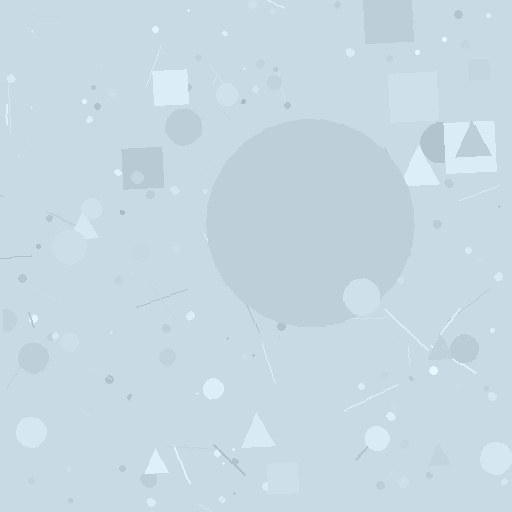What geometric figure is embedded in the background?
A circle is embedded in the background.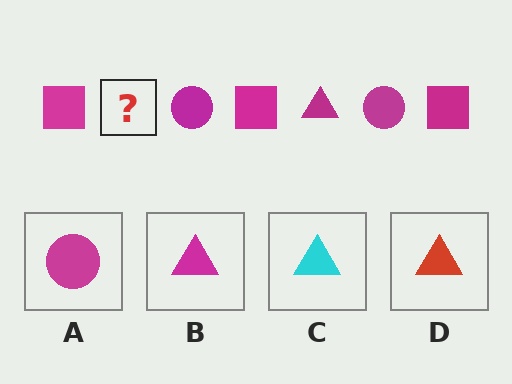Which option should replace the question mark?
Option B.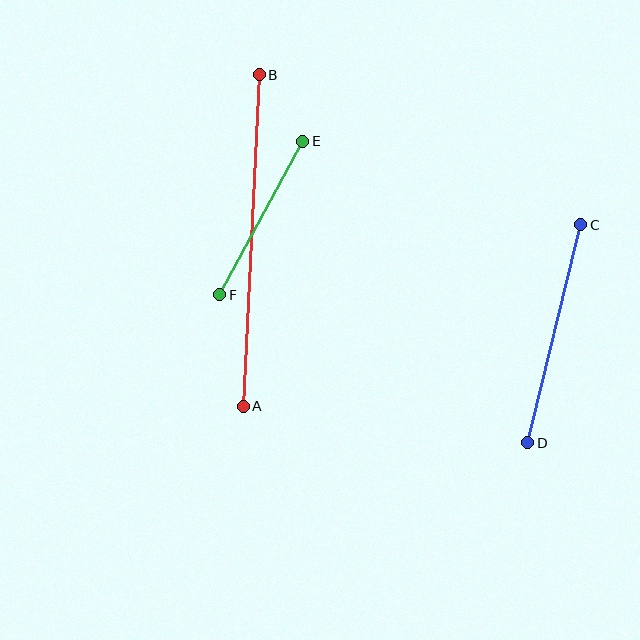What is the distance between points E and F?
The distance is approximately 174 pixels.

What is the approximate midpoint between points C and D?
The midpoint is at approximately (554, 334) pixels.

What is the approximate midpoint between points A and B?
The midpoint is at approximately (251, 241) pixels.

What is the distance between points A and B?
The distance is approximately 332 pixels.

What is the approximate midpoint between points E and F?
The midpoint is at approximately (261, 218) pixels.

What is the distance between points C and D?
The distance is approximately 224 pixels.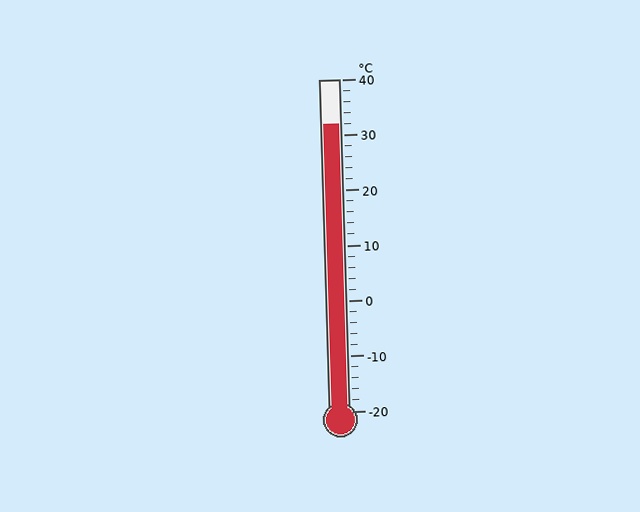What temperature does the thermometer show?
The thermometer shows approximately 32°C.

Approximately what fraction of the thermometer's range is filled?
The thermometer is filled to approximately 85% of its range.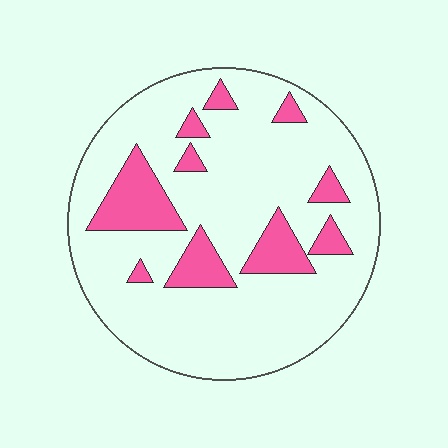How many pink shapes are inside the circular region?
10.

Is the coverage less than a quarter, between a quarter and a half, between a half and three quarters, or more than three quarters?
Less than a quarter.